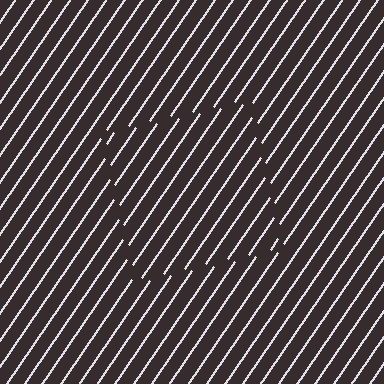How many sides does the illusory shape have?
4 sides — the line-ends trace a square.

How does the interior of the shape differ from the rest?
The interior of the shape contains the same grating, shifted by half a period — the contour is defined by the phase discontinuity where line-ends from the inner and outer gratings abut.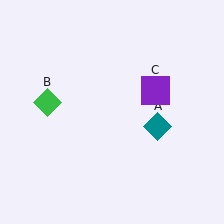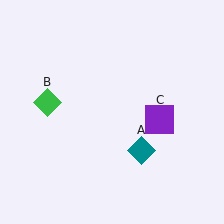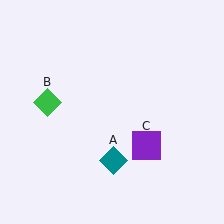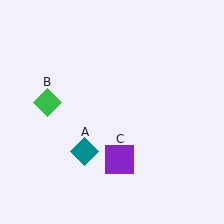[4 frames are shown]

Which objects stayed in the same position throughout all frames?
Green diamond (object B) remained stationary.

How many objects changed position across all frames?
2 objects changed position: teal diamond (object A), purple square (object C).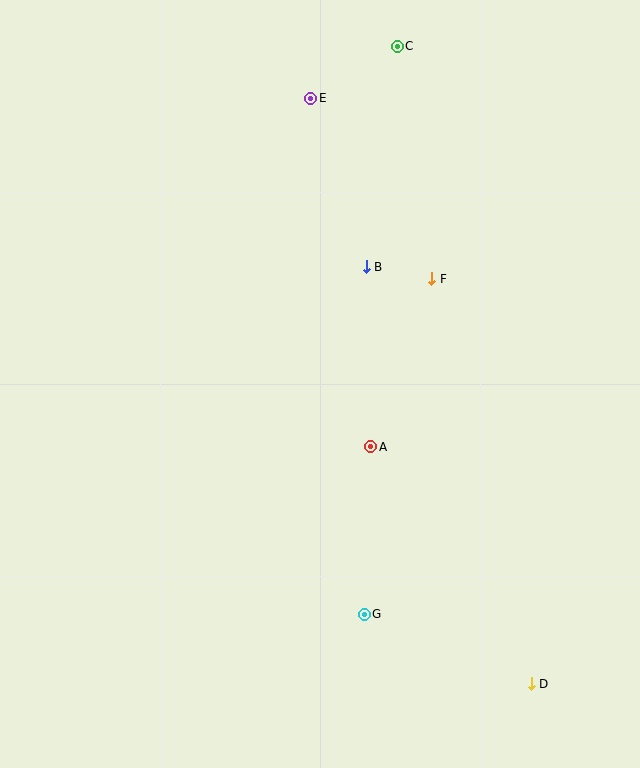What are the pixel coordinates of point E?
Point E is at (311, 98).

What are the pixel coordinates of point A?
Point A is at (371, 447).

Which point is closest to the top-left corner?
Point E is closest to the top-left corner.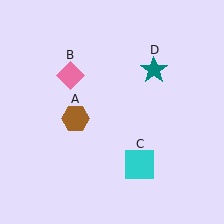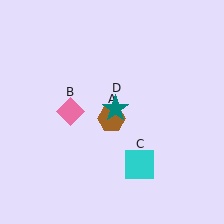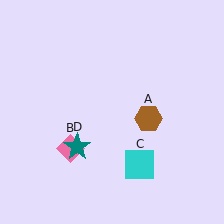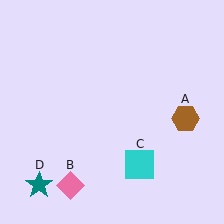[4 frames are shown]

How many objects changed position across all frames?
3 objects changed position: brown hexagon (object A), pink diamond (object B), teal star (object D).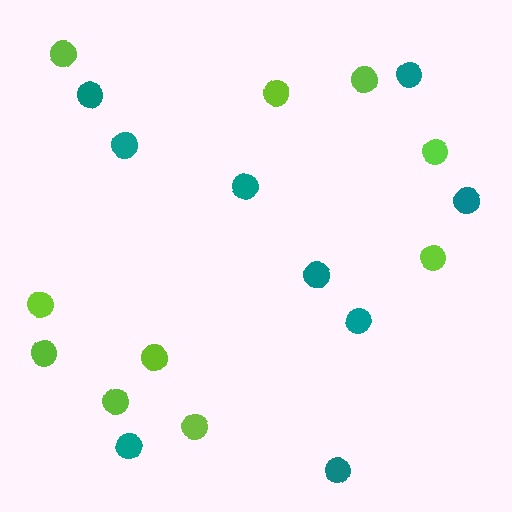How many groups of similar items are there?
There are 2 groups: one group of teal circles (9) and one group of lime circles (10).